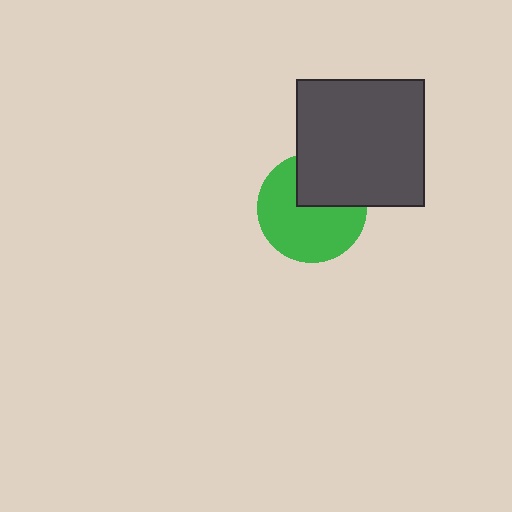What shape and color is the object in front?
The object in front is a dark gray square.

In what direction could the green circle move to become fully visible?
The green circle could move down. That would shift it out from behind the dark gray square entirely.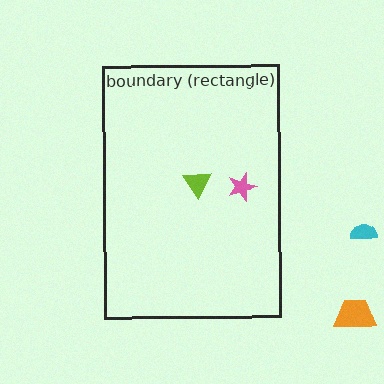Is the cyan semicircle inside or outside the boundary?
Outside.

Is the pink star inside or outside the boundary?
Inside.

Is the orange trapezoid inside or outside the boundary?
Outside.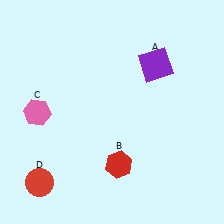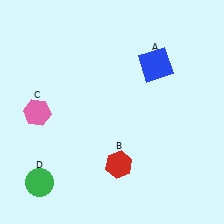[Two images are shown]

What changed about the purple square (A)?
In Image 1, A is purple. In Image 2, it changed to blue.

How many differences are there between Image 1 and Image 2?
There are 2 differences between the two images.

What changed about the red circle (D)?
In Image 1, D is red. In Image 2, it changed to green.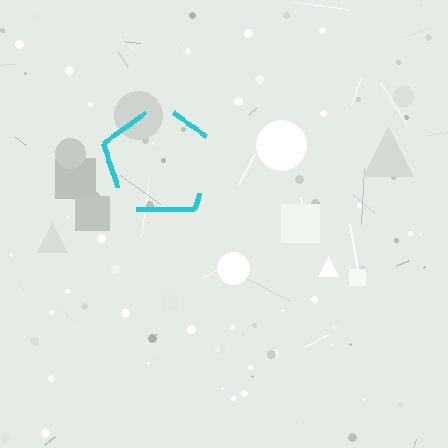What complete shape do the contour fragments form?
The contour fragments form a pentagon.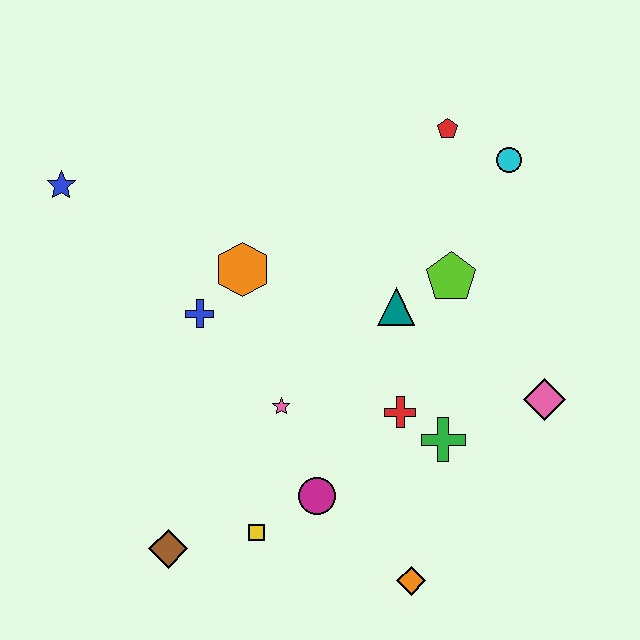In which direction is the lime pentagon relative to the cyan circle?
The lime pentagon is below the cyan circle.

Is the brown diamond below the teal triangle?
Yes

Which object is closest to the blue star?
The blue cross is closest to the blue star.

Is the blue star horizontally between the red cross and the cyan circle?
No